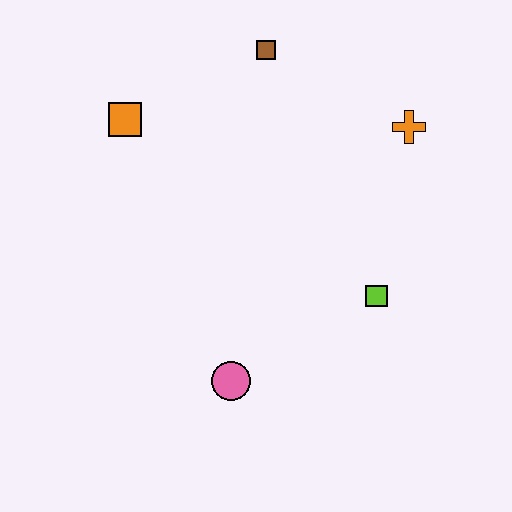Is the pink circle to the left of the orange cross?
Yes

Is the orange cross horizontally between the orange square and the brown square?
No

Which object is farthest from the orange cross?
The pink circle is farthest from the orange cross.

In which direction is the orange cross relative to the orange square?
The orange cross is to the right of the orange square.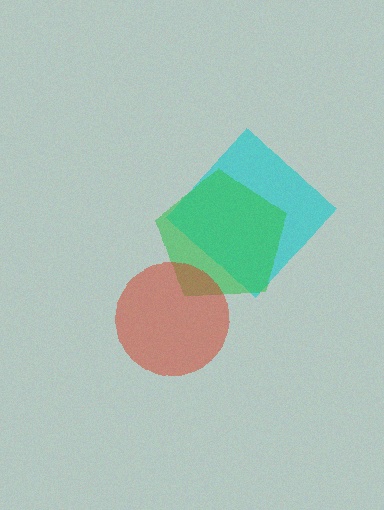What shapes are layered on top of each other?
The layered shapes are: a cyan diamond, a green pentagon, a red circle.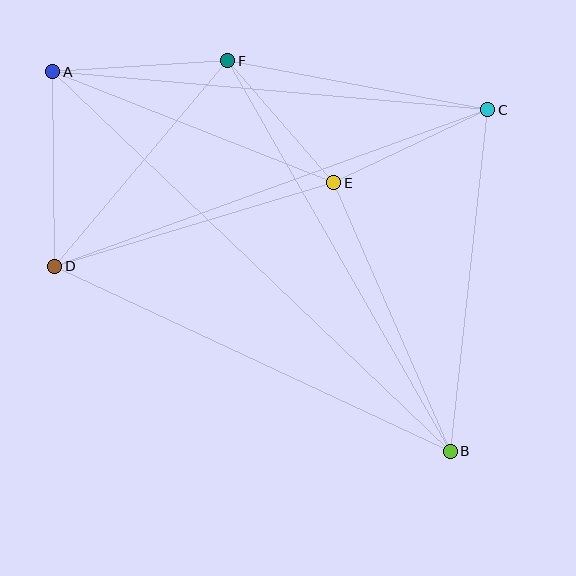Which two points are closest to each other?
Points E and F are closest to each other.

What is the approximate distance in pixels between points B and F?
The distance between B and F is approximately 449 pixels.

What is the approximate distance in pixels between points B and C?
The distance between B and C is approximately 343 pixels.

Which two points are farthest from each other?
Points A and B are farthest from each other.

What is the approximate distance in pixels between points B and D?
The distance between B and D is approximately 437 pixels.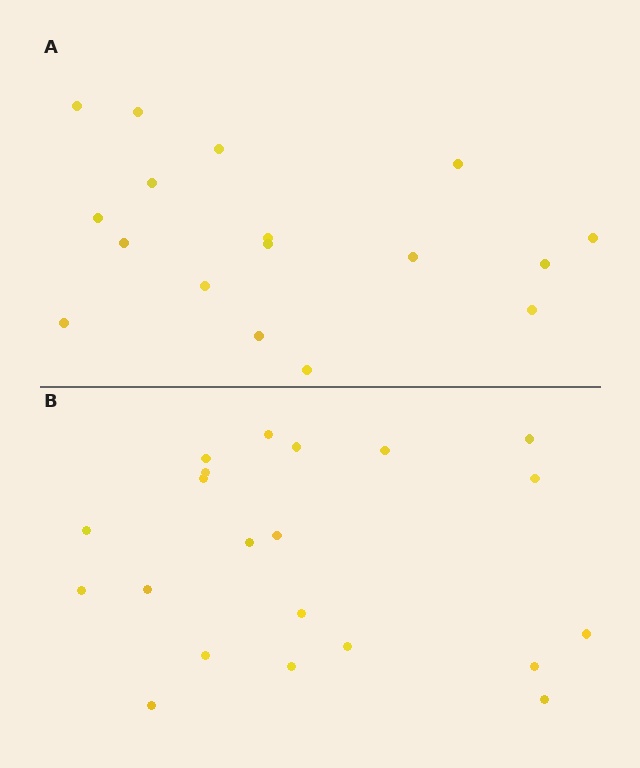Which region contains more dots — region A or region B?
Region B (the bottom region) has more dots.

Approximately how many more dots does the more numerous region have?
Region B has about 4 more dots than region A.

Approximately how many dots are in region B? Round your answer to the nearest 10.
About 20 dots. (The exact count is 21, which rounds to 20.)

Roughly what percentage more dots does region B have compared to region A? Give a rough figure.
About 25% more.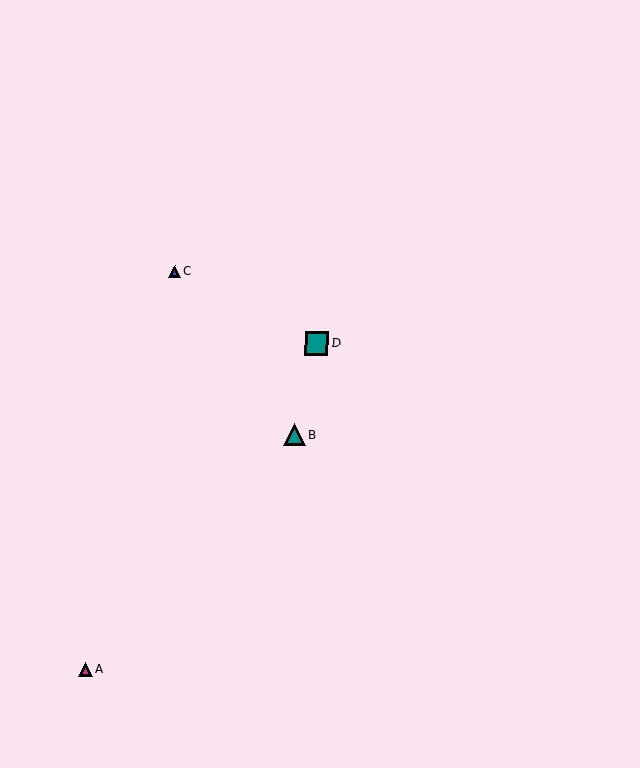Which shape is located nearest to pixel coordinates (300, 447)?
The teal triangle (labeled B) at (295, 434) is nearest to that location.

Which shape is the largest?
The teal square (labeled D) is the largest.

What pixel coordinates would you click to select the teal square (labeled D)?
Click at (317, 343) to select the teal square D.